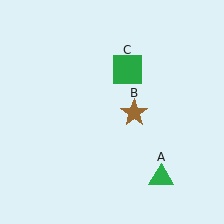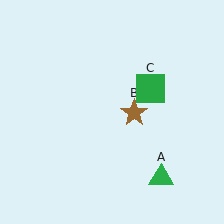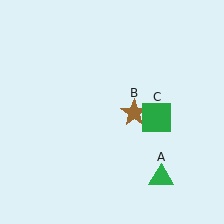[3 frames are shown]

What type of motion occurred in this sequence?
The green square (object C) rotated clockwise around the center of the scene.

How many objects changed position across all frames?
1 object changed position: green square (object C).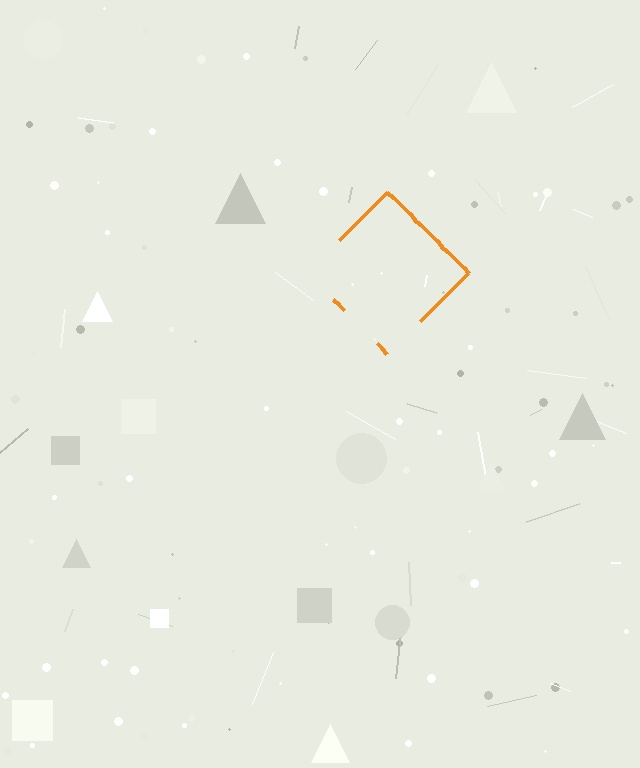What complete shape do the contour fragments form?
The contour fragments form a diamond.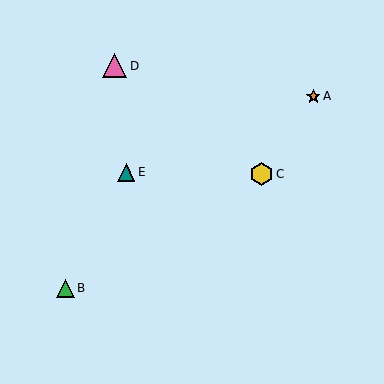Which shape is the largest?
The pink triangle (labeled D) is the largest.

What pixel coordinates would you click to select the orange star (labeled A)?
Click at (313, 96) to select the orange star A.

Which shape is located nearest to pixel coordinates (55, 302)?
The green triangle (labeled B) at (65, 288) is nearest to that location.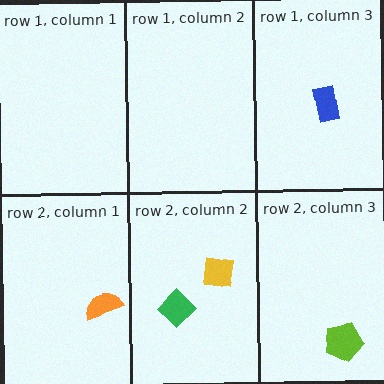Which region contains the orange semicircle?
The row 2, column 1 region.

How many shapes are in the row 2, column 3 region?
1.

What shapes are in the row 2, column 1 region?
The orange semicircle.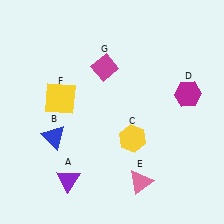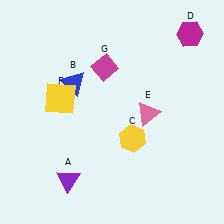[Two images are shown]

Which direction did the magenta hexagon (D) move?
The magenta hexagon (D) moved up.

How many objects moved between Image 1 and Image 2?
3 objects moved between the two images.